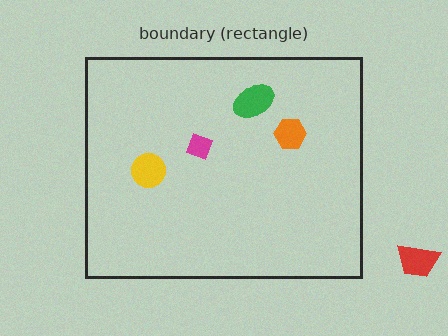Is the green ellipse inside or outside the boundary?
Inside.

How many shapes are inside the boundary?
4 inside, 1 outside.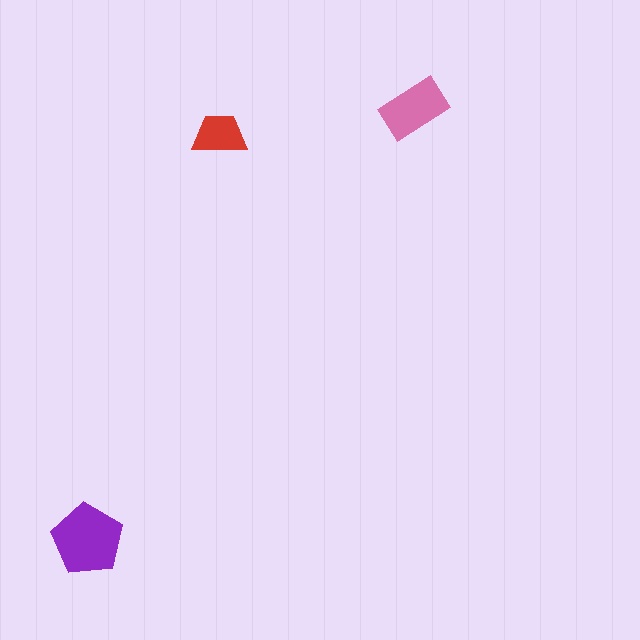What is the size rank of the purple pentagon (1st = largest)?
1st.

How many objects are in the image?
There are 3 objects in the image.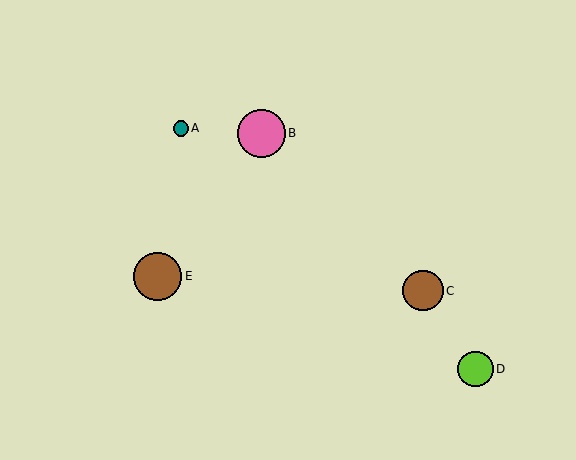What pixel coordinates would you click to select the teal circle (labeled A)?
Click at (181, 128) to select the teal circle A.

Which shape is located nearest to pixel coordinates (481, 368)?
The lime circle (labeled D) at (475, 369) is nearest to that location.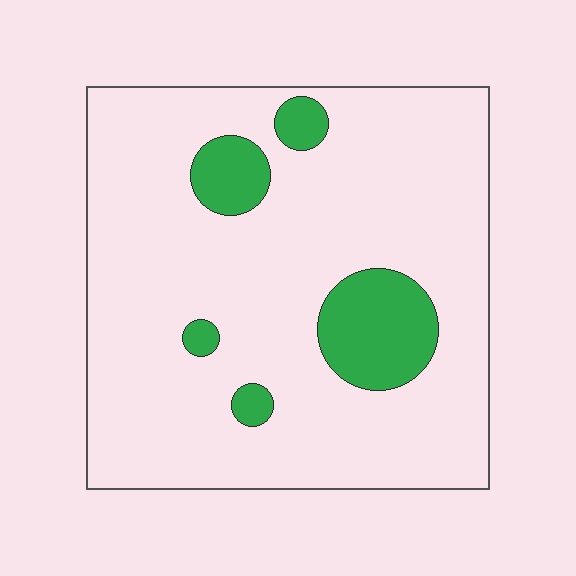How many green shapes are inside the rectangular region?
5.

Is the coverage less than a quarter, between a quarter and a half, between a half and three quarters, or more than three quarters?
Less than a quarter.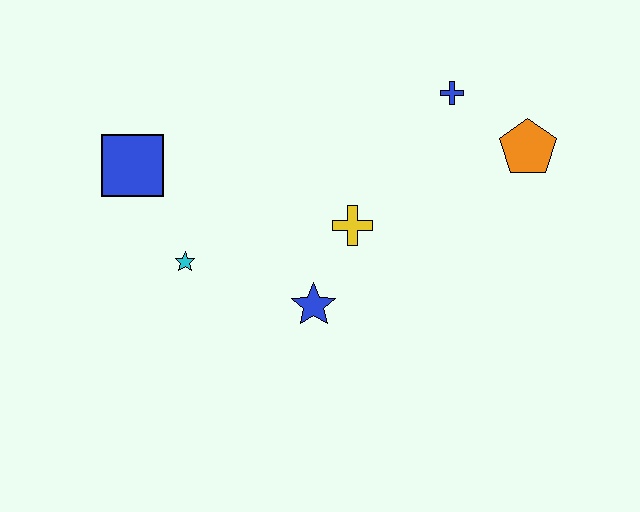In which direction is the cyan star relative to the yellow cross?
The cyan star is to the left of the yellow cross.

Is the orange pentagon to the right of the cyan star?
Yes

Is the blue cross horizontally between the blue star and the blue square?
No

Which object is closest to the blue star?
The yellow cross is closest to the blue star.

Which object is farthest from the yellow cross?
The blue square is farthest from the yellow cross.